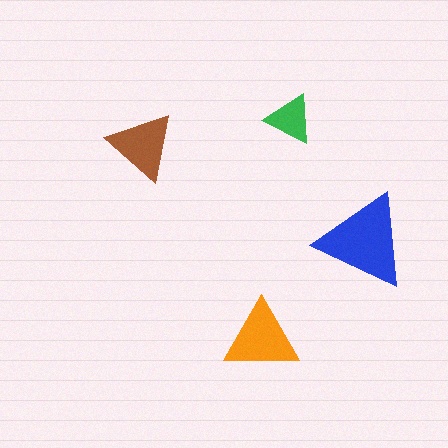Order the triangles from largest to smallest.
the blue one, the orange one, the brown one, the green one.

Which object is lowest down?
The orange triangle is bottommost.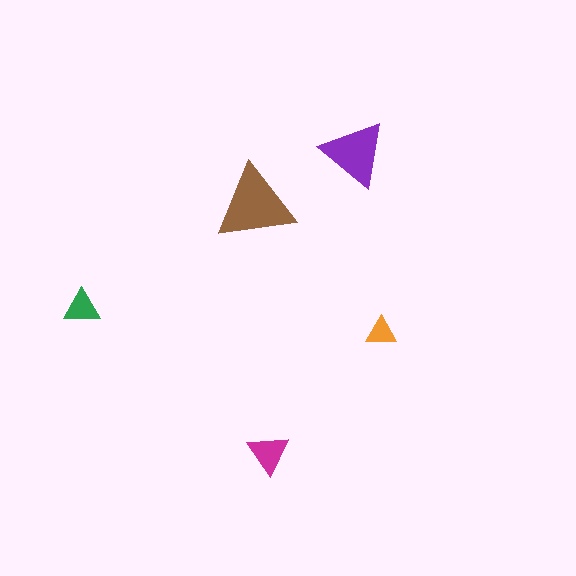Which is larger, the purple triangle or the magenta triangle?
The purple one.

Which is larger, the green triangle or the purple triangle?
The purple one.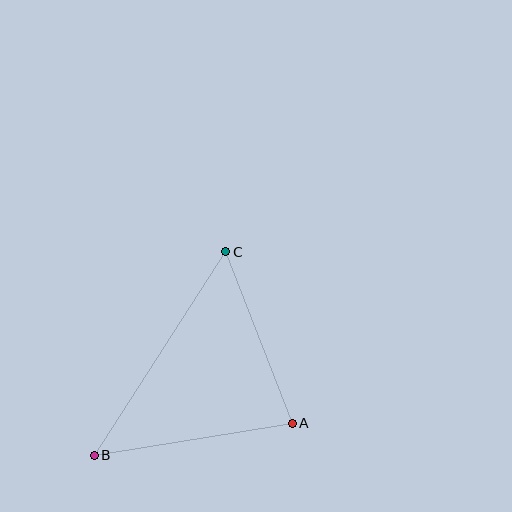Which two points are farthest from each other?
Points B and C are farthest from each other.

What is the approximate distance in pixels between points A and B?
The distance between A and B is approximately 201 pixels.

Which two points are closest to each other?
Points A and C are closest to each other.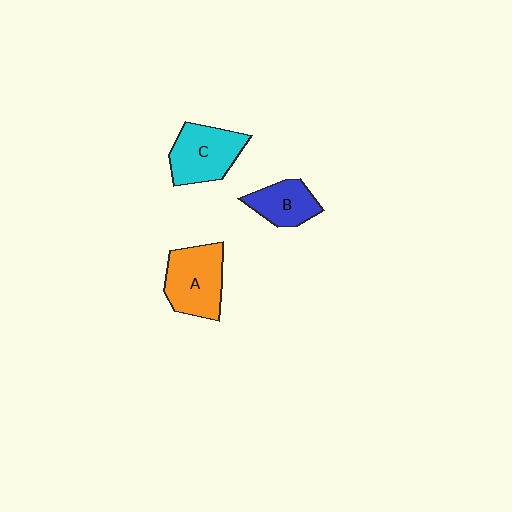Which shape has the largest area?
Shape A (orange).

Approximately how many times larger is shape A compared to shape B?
Approximately 1.5 times.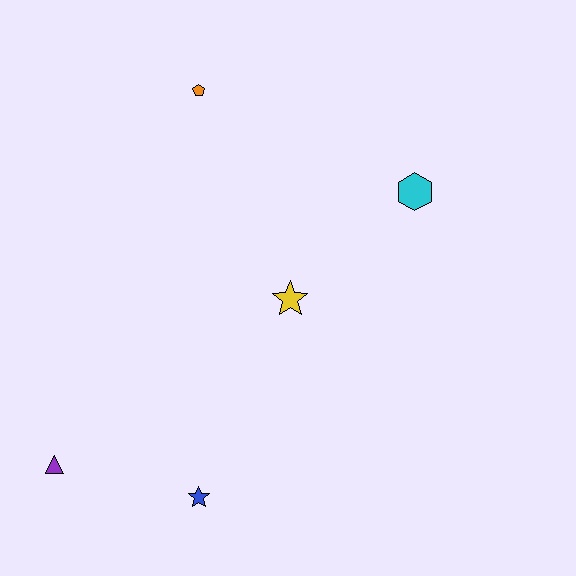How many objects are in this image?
There are 5 objects.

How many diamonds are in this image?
There are no diamonds.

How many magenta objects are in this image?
There are no magenta objects.